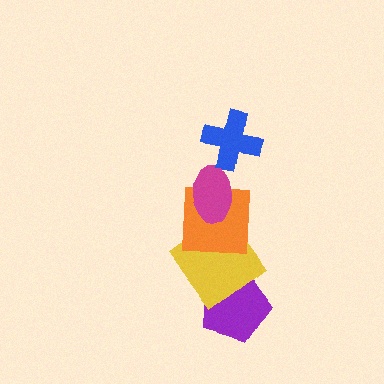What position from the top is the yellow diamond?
The yellow diamond is 4th from the top.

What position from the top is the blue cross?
The blue cross is 1st from the top.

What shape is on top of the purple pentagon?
The yellow diamond is on top of the purple pentagon.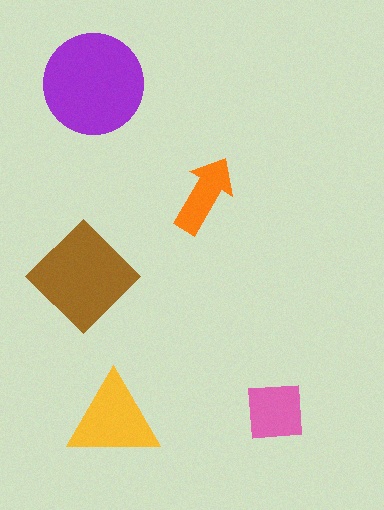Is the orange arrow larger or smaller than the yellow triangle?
Smaller.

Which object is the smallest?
The orange arrow.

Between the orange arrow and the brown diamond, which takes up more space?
The brown diamond.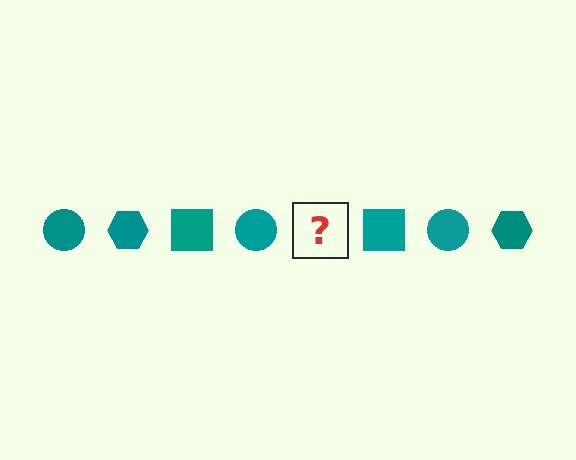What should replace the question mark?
The question mark should be replaced with a teal hexagon.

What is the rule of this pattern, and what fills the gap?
The rule is that the pattern cycles through circle, hexagon, square shapes in teal. The gap should be filled with a teal hexagon.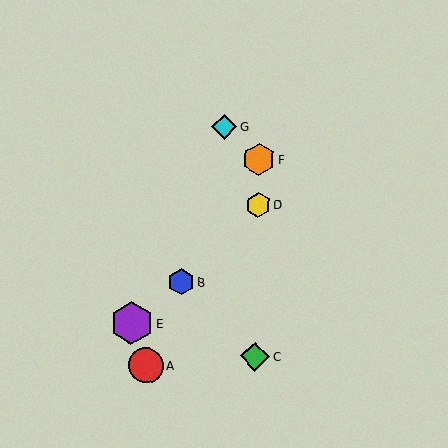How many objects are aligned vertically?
3 objects (C, D, F) are aligned vertically.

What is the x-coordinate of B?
Object B is at x≈181.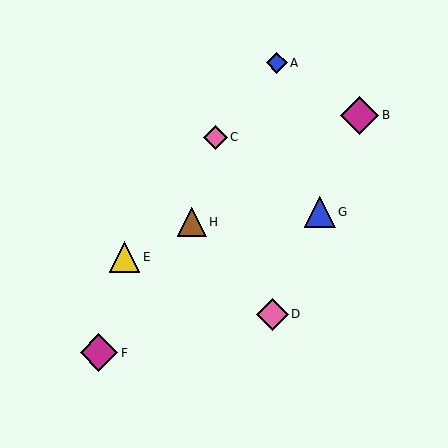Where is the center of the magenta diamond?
The center of the magenta diamond is at (359, 115).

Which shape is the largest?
The magenta diamond (labeled B) is the largest.